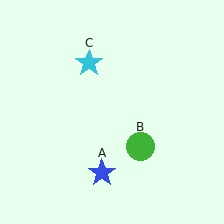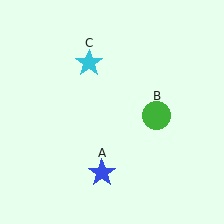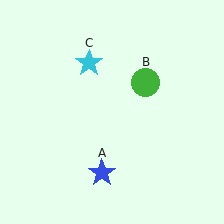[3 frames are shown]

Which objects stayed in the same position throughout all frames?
Blue star (object A) and cyan star (object C) remained stationary.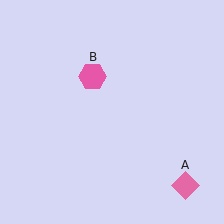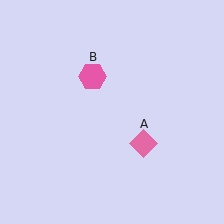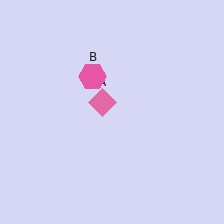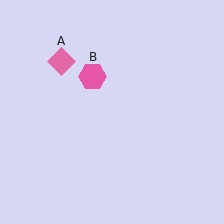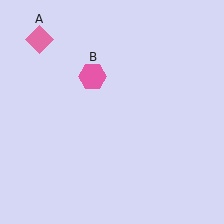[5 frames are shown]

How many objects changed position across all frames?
1 object changed position: pink diamond (object A).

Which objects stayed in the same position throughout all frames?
Pink hexagon (object B) remained stationary.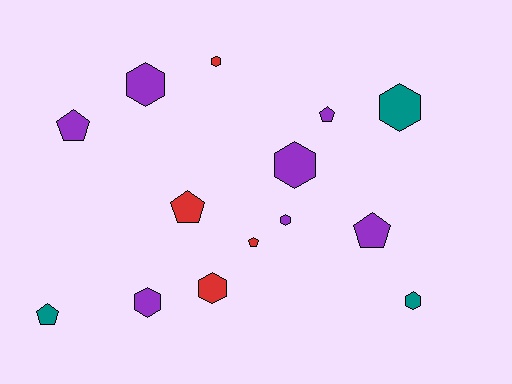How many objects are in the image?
There are 14 objects.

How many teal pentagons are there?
There is 1 teal pentagon.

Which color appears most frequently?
Purple, with 7 objects.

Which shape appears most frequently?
Hexagon, with 8 objects.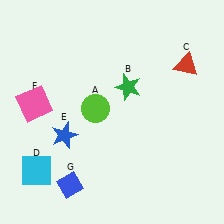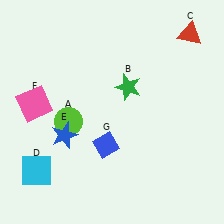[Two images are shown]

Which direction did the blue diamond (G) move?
The blue diamond (G) moved up.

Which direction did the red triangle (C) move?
The red triangle (C) moved up.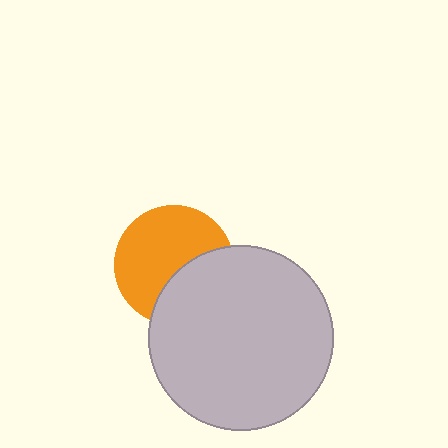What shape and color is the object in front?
The object in front is a light gray circle.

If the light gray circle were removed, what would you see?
You would see the complete orange circle.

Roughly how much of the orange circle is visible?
About half of it is visible (roughly 63%).